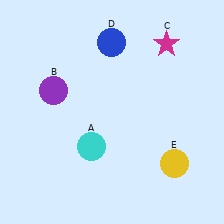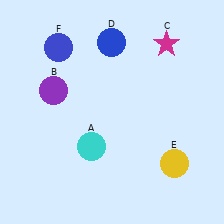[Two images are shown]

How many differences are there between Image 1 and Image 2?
There is 1 difference between the two images.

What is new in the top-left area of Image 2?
A blue circle (F) was added in the top-left area of Image 2.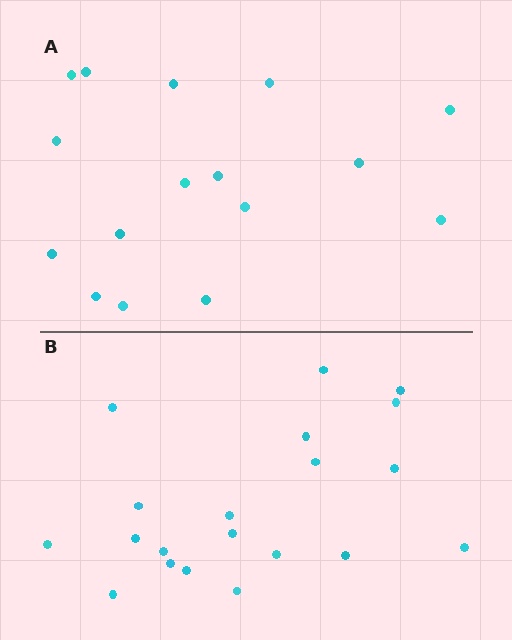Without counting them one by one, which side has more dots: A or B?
Region B (the bottom region) has more dots.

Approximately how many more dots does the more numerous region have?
Region B has about 4 more dots than region A.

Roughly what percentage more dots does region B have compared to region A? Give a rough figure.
About 25% more.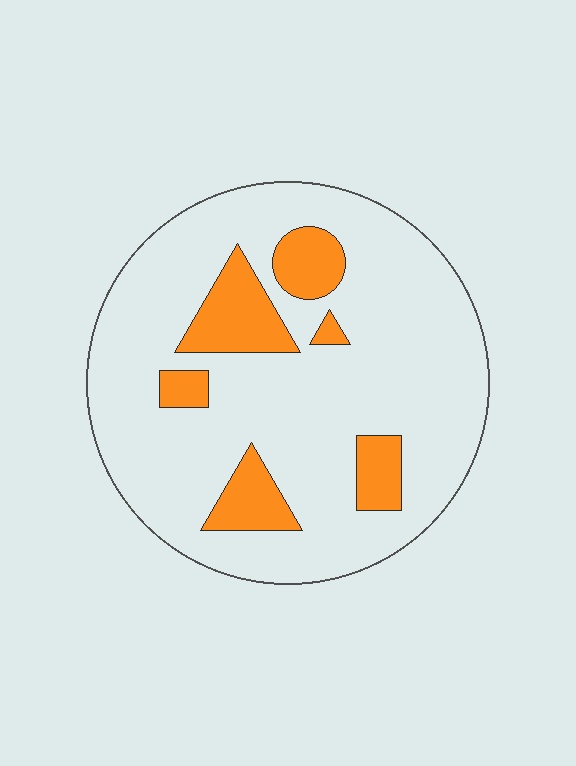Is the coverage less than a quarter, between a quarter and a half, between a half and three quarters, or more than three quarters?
Less than a quarter.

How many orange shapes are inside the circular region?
6.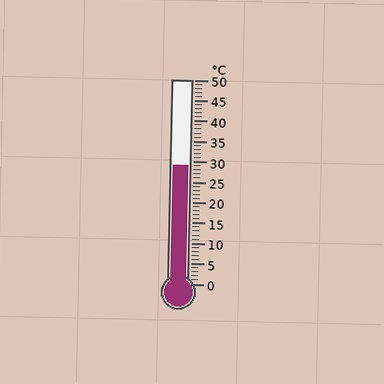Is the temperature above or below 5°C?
The temperature is above 5°C.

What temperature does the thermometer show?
The thermometer shows approximately 29°C.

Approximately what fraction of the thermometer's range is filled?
The thermometer is filled to approximately 60% of its range.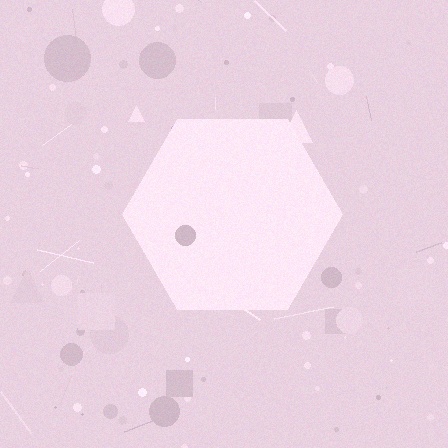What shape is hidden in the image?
A hexagon is hidden in the image.